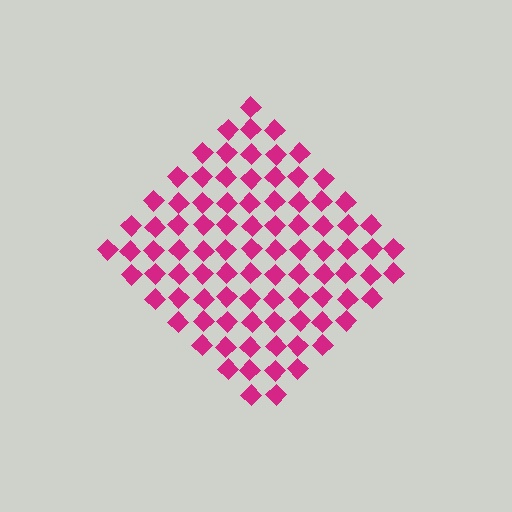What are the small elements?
The small elements are diamonds.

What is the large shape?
The large shape is a diamond.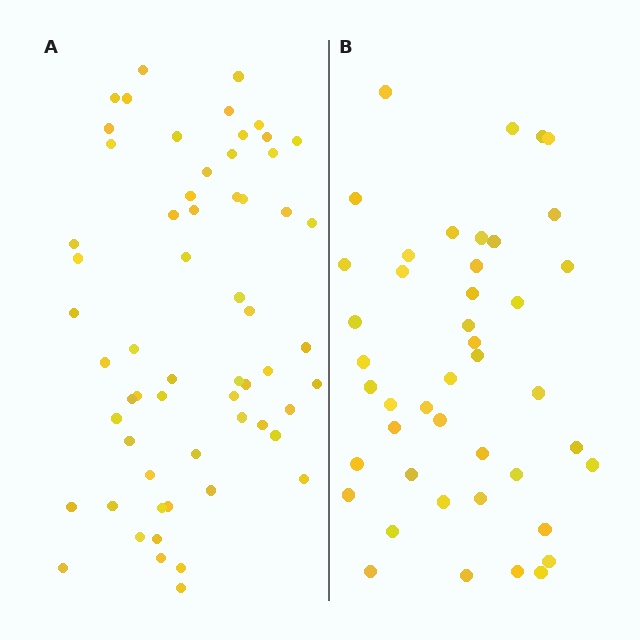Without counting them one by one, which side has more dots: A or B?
Region A (the left region) has more dots.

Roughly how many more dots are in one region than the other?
Region A has approximately 15 more dots than region B.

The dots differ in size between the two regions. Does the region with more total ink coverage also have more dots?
No. Region B has more total ink coverage because its dots are larger, but region A actually contains more individual dots. Total area can be misleading — the number of items is what matters here.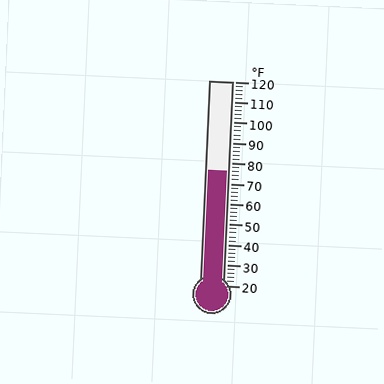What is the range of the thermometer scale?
The thermometer scale ranges from 20°F to 120°F.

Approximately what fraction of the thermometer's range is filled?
The thermometer is filled to approximately 55% of its range.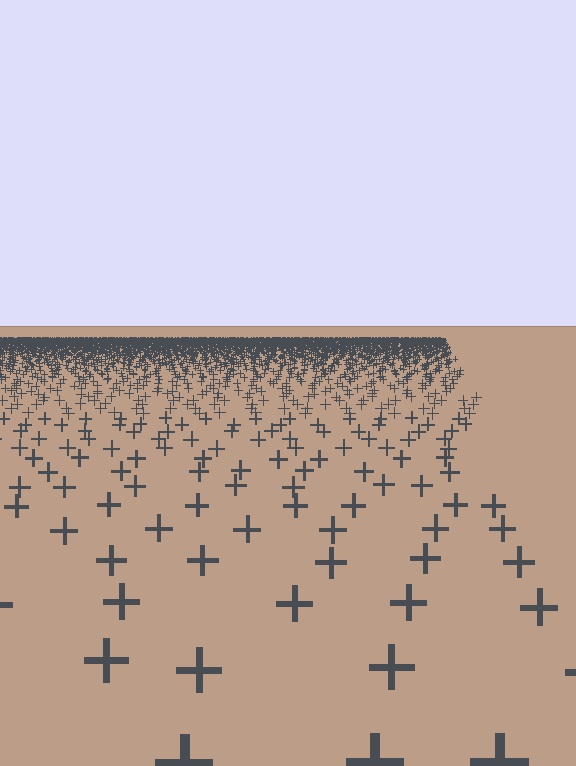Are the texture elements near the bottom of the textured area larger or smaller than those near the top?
Larger. Near the bottom, elements are closer to the viewer and appear at a bigger on-screen size.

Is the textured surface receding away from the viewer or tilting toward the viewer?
The surface is receding away from the viewer. Texture elements get smaller and denser toward the top.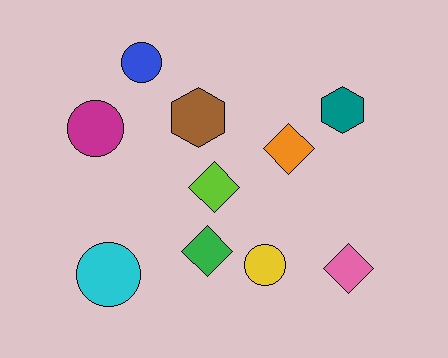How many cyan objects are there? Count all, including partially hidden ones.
There is 1 cyan object.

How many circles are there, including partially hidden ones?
There are 4 circles.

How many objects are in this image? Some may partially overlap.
There are 10 objects.